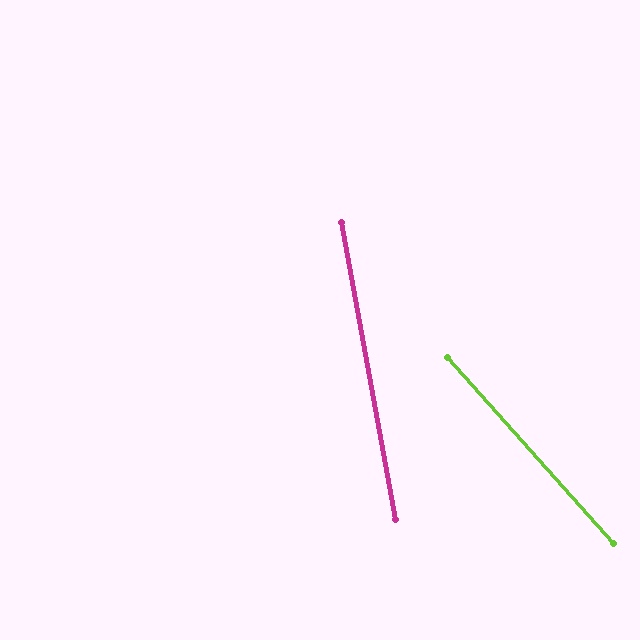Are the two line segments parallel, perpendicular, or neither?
Neither parallel nor perpendicular — they differ by about 31°.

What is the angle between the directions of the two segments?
Approximately 31 degrees.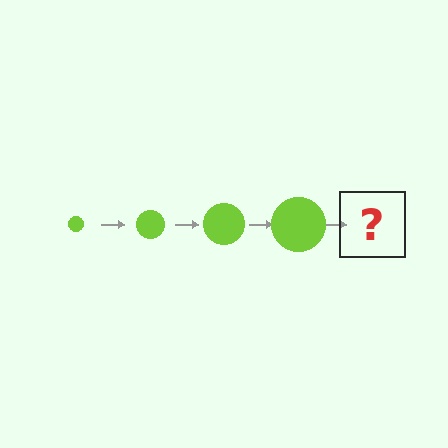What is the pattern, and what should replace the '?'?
The pattern is that the circle gets progressively larger each step. The '?' should be a lime circle, larger than the previous one.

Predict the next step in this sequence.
The next step is a lime circle, larger than the previous one.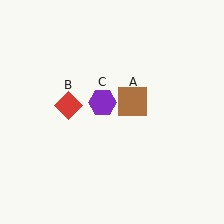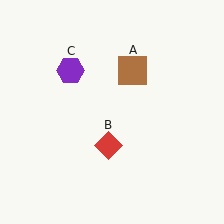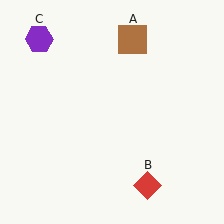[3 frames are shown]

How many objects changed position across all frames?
3 objects changed position: brown square (object A), red diamond (object B), purple hexagon (object C).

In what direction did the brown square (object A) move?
The brown square (object A) moved up.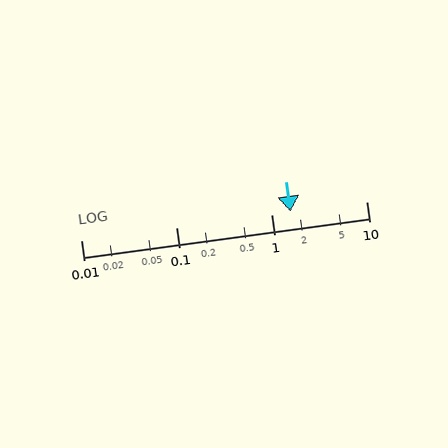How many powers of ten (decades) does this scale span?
The scale spans 3 decades, from 0.01 to 10.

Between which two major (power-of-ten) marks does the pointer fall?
The pointer is between 1 and 10.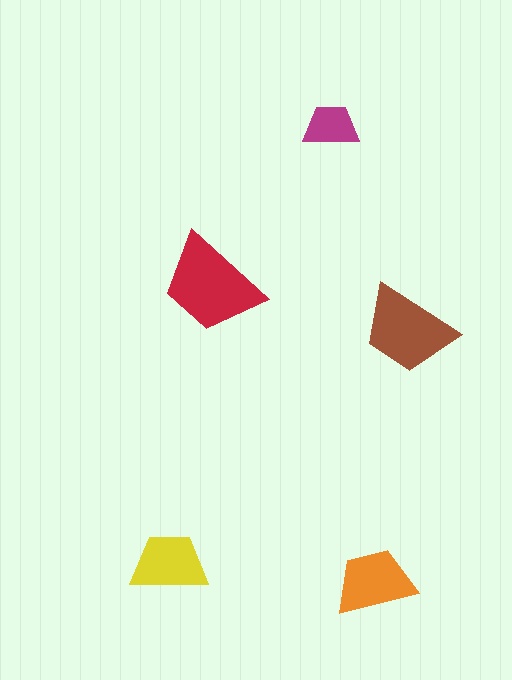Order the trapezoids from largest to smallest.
the red one, the brown one, the orange one, the yellow one, the magenta one.